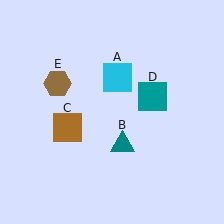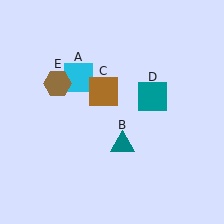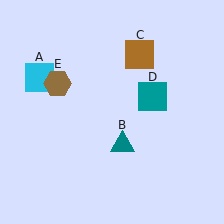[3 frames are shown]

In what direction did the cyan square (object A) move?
The cyan square (object A) moved left.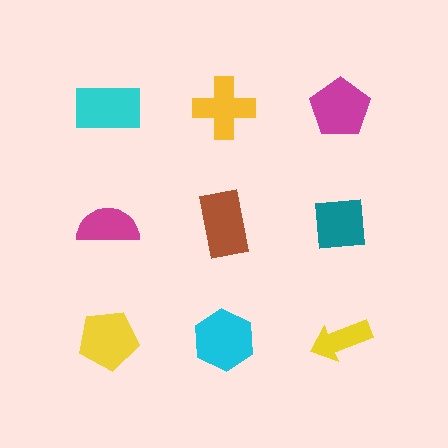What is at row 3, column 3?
A yellow arrow.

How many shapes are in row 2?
3 shapes.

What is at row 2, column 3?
A teal square.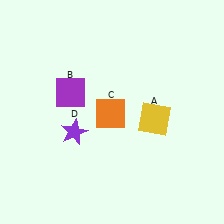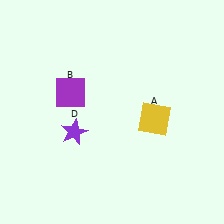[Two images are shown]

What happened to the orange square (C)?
The orange square (C) was removed in Image 2. It was in the bottom-left area of Image 1.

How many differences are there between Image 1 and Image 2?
There is 1 difference between the two images.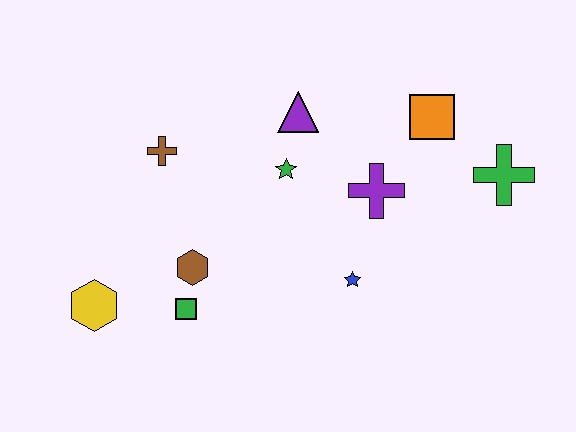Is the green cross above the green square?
Yes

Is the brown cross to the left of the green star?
Yes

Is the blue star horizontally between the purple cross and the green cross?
No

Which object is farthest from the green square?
The green cross is farthest from the green square.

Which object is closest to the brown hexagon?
The green square is closest to the brown hexagon.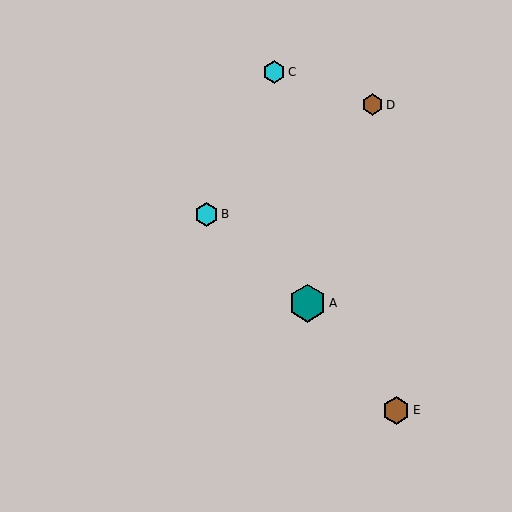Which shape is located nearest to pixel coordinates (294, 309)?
The teal hexagon (labeled A) at (307, 303) is nearest to that location.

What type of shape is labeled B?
Shape B is a cyan hexagon.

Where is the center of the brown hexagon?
The center of the brown hexagon is at (373, 105).